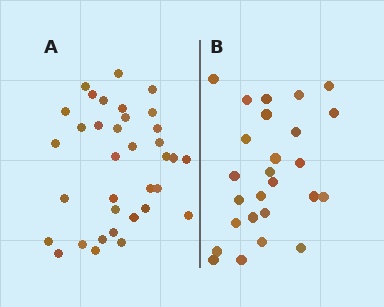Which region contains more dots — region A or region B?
Region A (the left region) has more dots.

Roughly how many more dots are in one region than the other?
Region A has roughly 8 or so more dots than region B.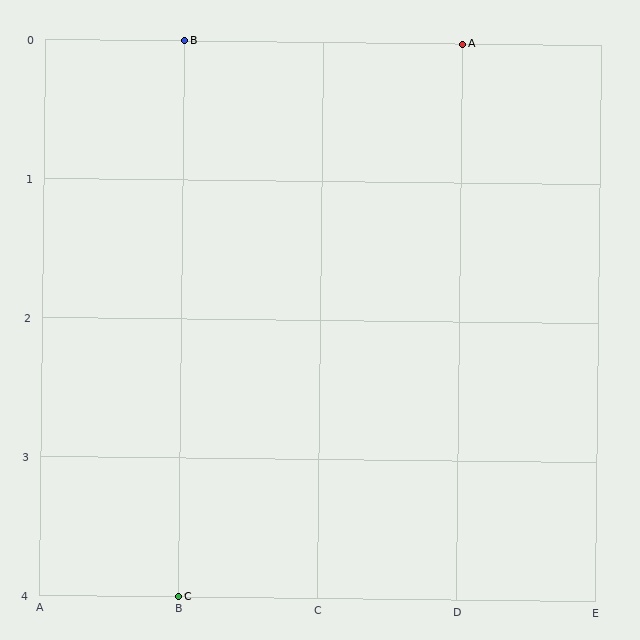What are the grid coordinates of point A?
Point A is at grid coordinates (D, 0).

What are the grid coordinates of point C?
Point C is at grid coordinates (B, 4).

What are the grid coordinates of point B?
Point B is at grid coordinates (B, 0).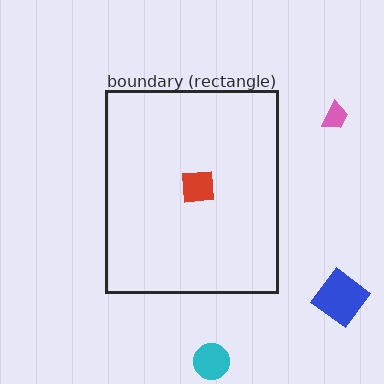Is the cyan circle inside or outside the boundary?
Outside.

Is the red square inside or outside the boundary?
Inside.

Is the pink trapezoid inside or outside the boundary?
Outside.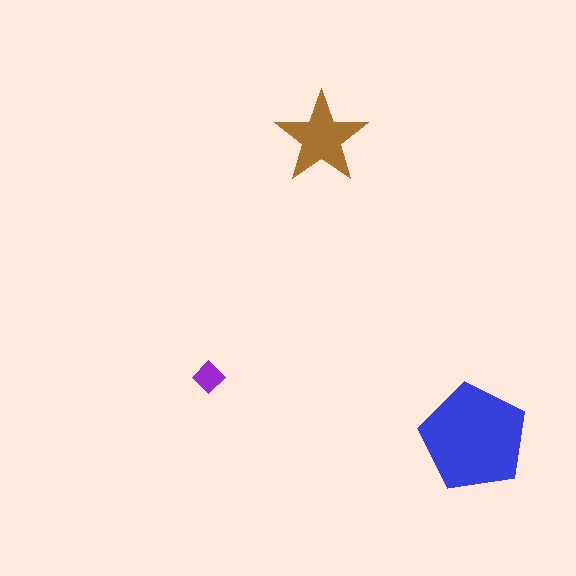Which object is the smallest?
The purple diamond.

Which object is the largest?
The blue pentagon.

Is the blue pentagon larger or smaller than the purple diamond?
Larger.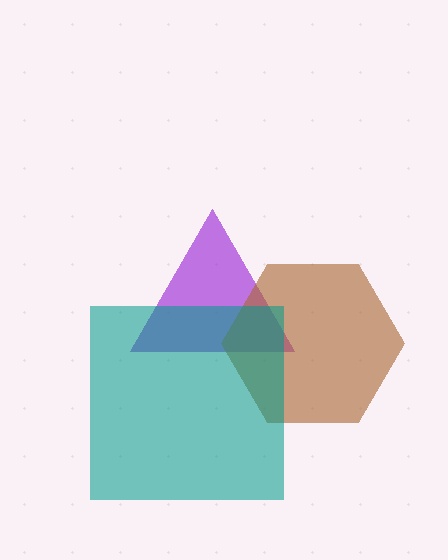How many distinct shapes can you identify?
There are 3 distinct shapes: a purple triangle, a brown hexagon, a teal square.